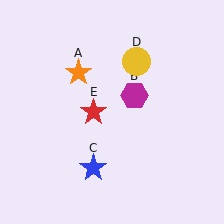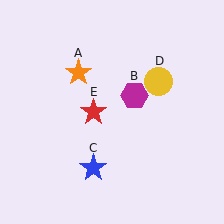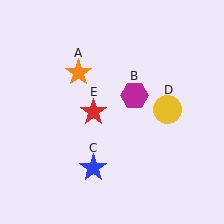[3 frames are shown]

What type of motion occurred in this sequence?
The yellow circle (object D) rotated clockwise around the center of the scene.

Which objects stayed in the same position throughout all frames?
Orange star (object A) and magenta hexagon (object B) and blue star (object C) and red star (object E) remained stationary.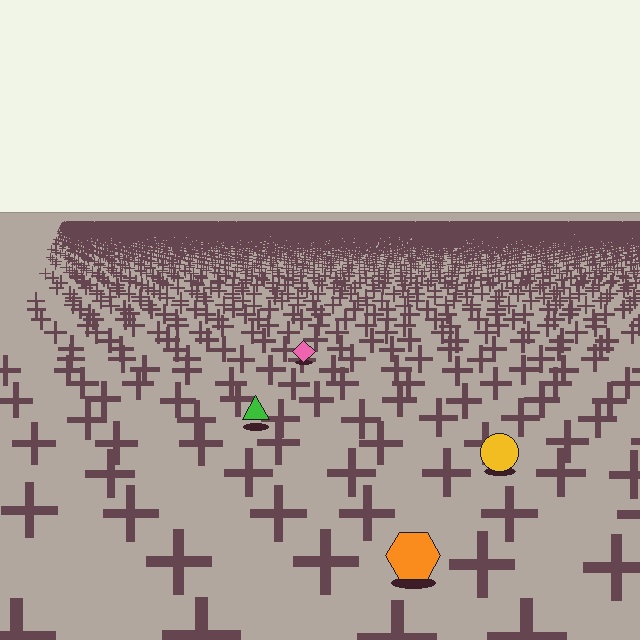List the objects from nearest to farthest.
From nearest to farthest: the orange hexagon, the yellow circle, the green triangle, the pink diamond.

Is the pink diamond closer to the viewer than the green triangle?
No. The green triangle is closer — you can tell from the texture gradient: the ground texture is coarser near it.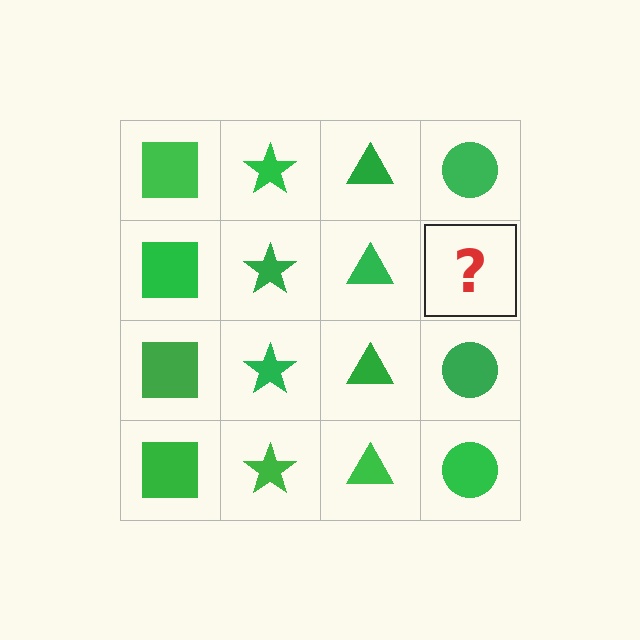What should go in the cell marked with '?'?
The missing cell should contain a green circle.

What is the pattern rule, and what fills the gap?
The rule is that each column has a consistent shape. The gap should be filled with a green circle.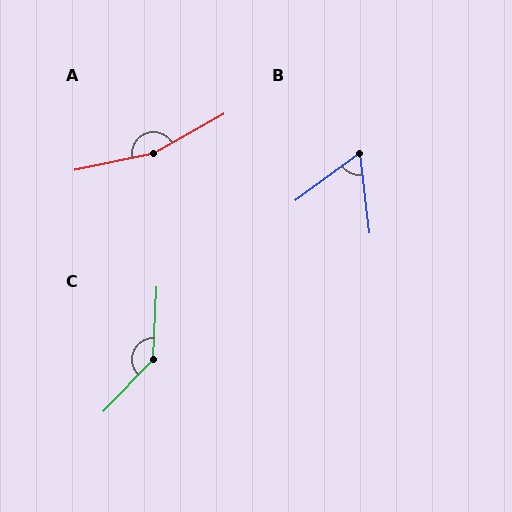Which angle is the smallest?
B, at approximately 60 degrees.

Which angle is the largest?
A, at approximately 162 degrees.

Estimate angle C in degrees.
Approximately 139 degrees.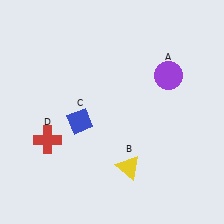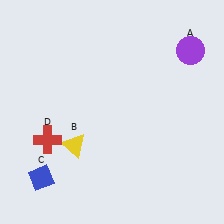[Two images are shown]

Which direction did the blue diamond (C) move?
The blue diamond (C) moved down.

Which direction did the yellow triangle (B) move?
The yellow triangle (B) moved left.